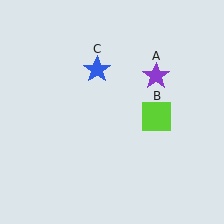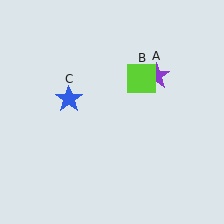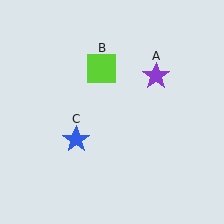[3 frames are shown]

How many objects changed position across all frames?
2 objects changed position: lime square (object B), blue star (object C).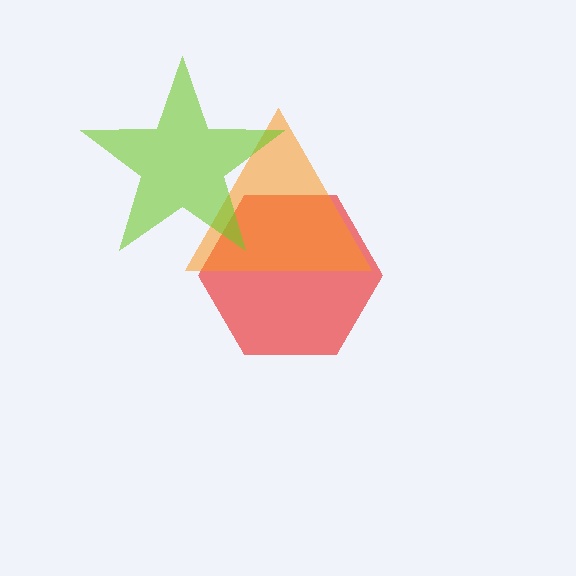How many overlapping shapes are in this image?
There are 3 overlapping shapes in the image.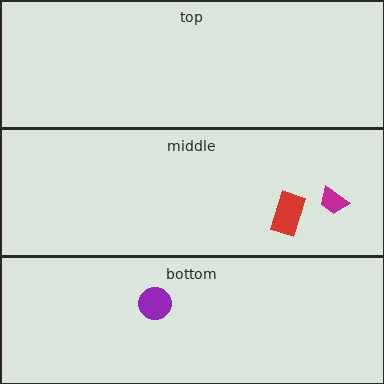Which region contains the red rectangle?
The middle region.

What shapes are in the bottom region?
The purple circle.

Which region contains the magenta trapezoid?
The middle region.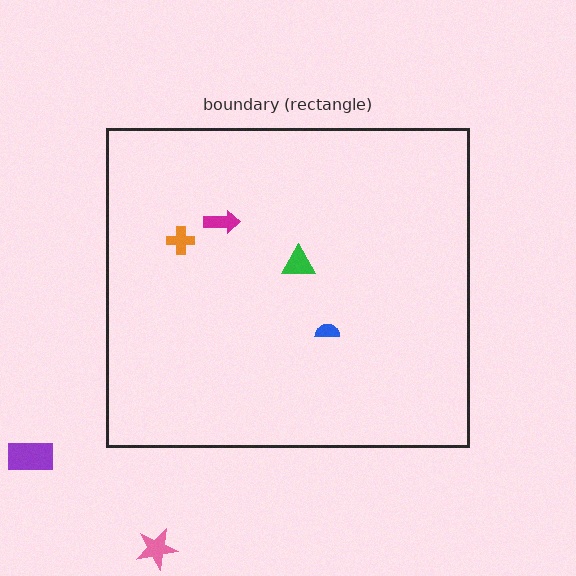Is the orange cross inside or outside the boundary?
Inside.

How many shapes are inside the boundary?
4 inside, 2 outside.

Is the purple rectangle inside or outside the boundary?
Outside.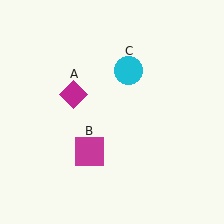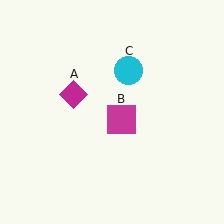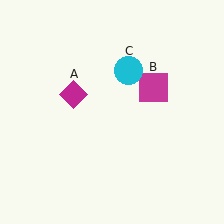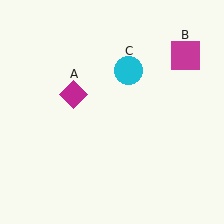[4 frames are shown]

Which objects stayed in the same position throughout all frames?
Magenta diamond (object A) and cyan circle (object C) remained stationary.